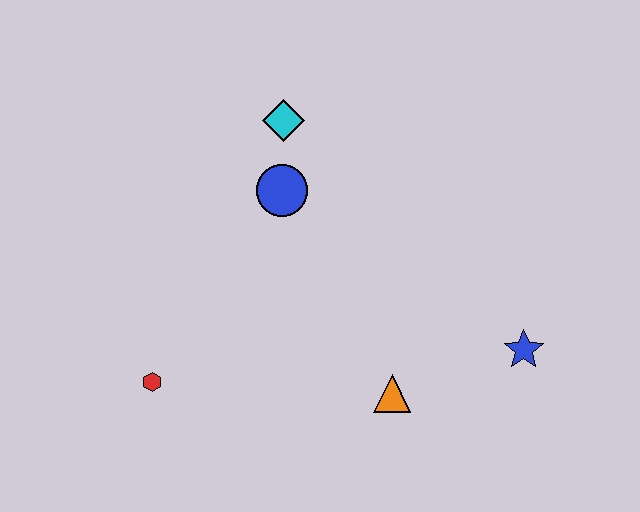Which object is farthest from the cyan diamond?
The blue star is farthest from the cyan diamond.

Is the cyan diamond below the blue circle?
No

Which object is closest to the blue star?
The orange triangle is closest to the blue star.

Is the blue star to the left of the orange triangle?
No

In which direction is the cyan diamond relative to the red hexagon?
The cyan diamond is above the red hexagon.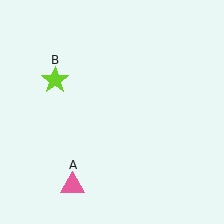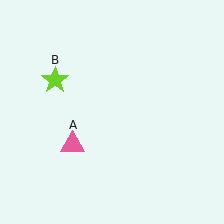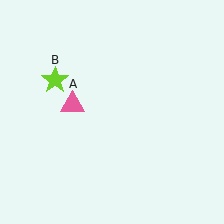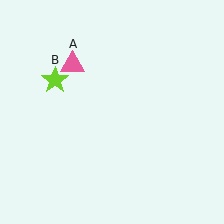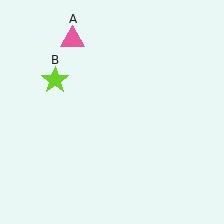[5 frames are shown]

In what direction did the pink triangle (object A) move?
The pink triangle (object A) moved up.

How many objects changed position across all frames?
1 object changed position: pink triangle (object A).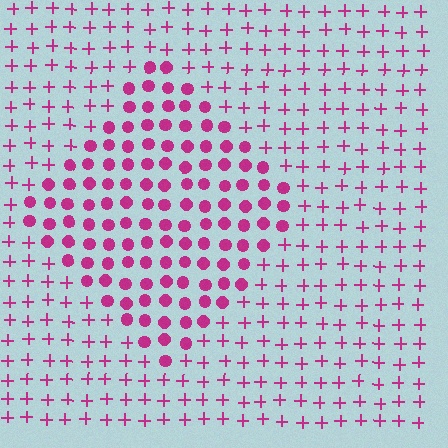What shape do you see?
I see a diamond.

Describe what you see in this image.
The image is filled with small magenta elements arranged in a uniform grid. A diamond-shaped region contains circles, while the surrounding area contains plus signs. The boundary is defined purely by the change in element shape.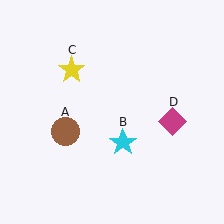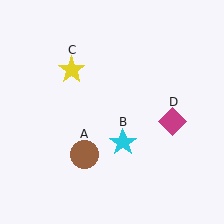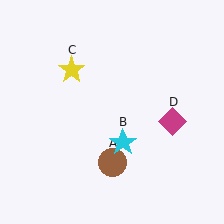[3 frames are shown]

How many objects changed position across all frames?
1 object changed position: brown circle (object A).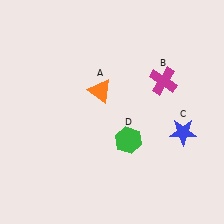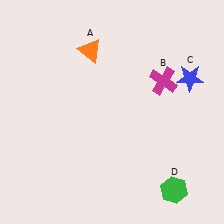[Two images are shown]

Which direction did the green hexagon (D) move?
The green hexagon (D) moved down.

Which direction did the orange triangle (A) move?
The orange triangle (A) moved up.